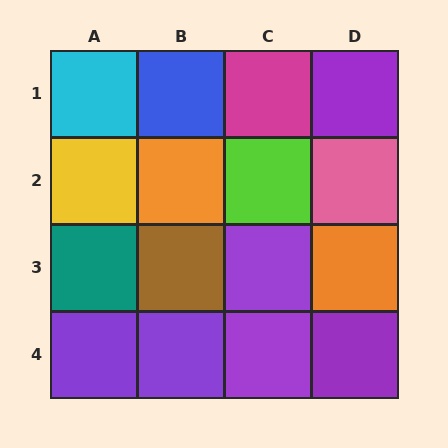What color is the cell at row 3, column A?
Teal.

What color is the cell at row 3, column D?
Orange.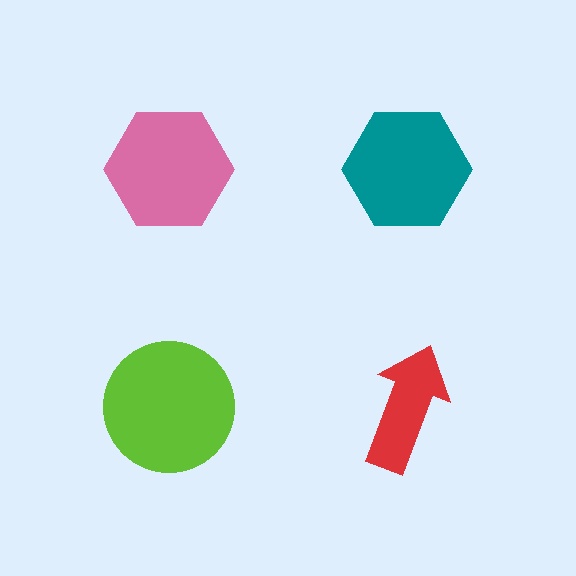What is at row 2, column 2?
A red arrow.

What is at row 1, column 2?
A teal hexagon.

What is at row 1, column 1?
A pink hexagon.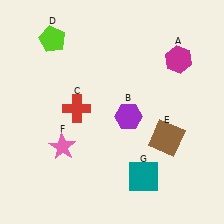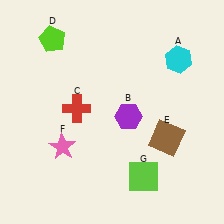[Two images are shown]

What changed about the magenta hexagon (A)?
In Image 1, A is magenta. In Image 2, it changed to cyan.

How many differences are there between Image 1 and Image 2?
There are 2 differences between the two images.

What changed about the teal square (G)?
In Image 1, G is teal. In Image 2, it changed to lime.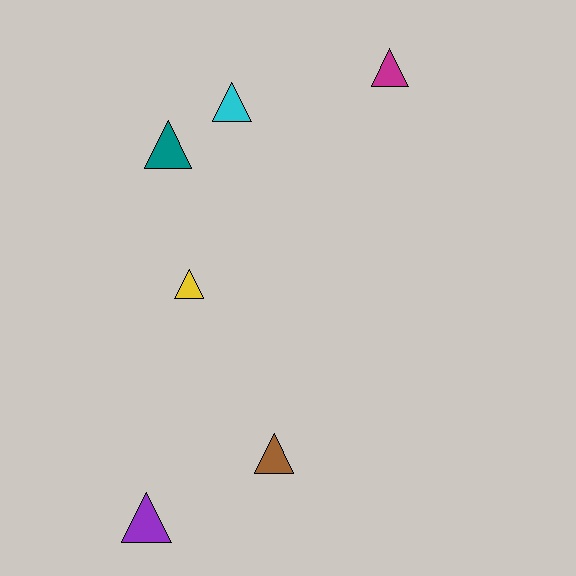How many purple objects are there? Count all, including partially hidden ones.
There is 1 purple object.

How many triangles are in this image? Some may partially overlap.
There are 6 triangles.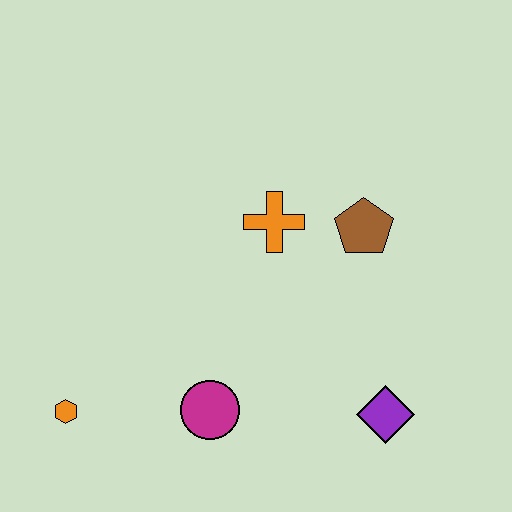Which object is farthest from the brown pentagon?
The orange hexagon is farthest from the brown pentagon.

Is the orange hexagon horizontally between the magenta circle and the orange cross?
No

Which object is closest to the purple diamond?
The magenta circle is closest to the purple diamond.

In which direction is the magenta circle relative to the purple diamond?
The magenta circle is to the left of the purple diamond.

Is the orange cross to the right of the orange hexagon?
Yes